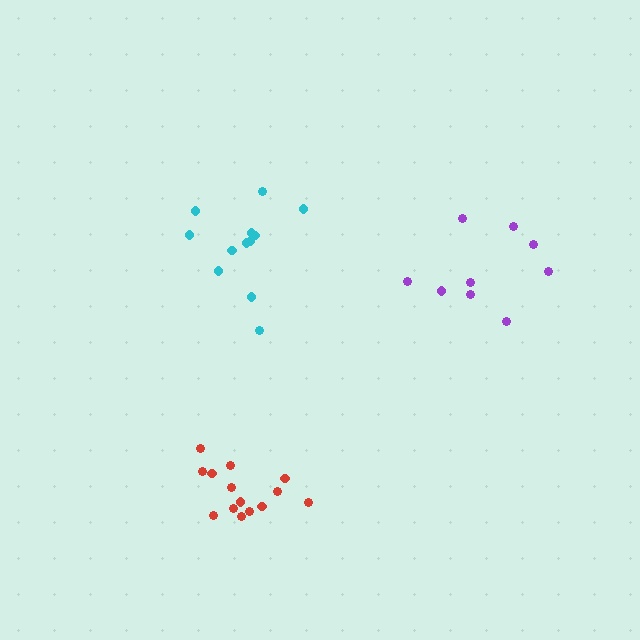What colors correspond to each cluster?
The clusters are colored: purple, cyan, red.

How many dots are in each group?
Group 1: 9 dots, Group 2: 12 dots, Group 3: 14 dots (35 total).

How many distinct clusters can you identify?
There are 3 distinct clusters.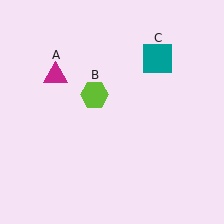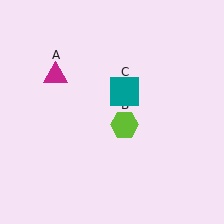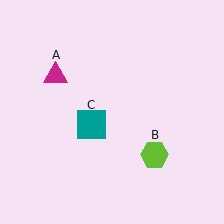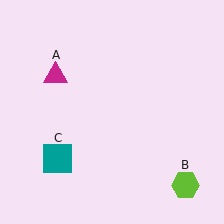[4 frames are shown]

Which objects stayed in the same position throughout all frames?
Magenta triangle (object A) remained stationary.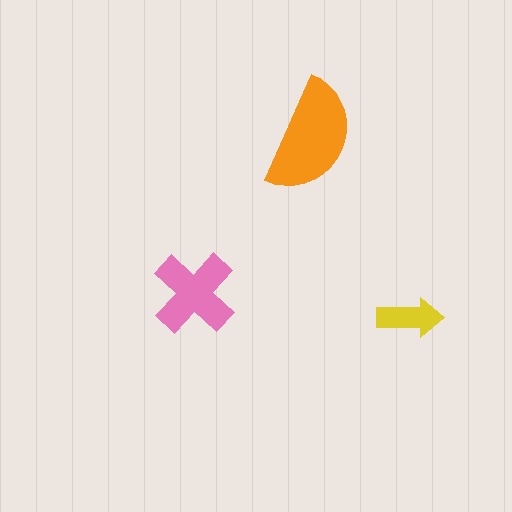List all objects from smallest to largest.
The yellow arrow, the pink cross, the orange semicircle.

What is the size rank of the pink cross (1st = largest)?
2nd.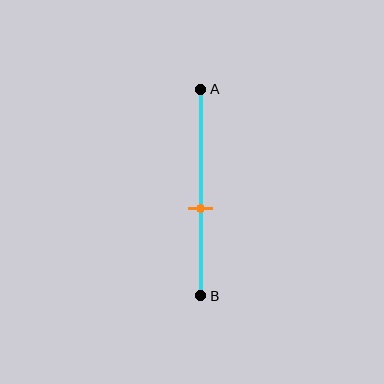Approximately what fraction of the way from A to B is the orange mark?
The orange mark is approximately 60% of the way from A to B.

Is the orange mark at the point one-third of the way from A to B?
No, the mark is at about 60% from A, not at the 33% one-third point.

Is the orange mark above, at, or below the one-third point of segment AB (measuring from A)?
The orange mark is below the one-third point of segment AB.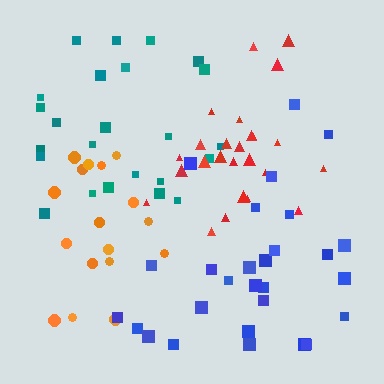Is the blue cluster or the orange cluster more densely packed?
Orange.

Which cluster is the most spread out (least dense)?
Teal.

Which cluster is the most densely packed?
Red.